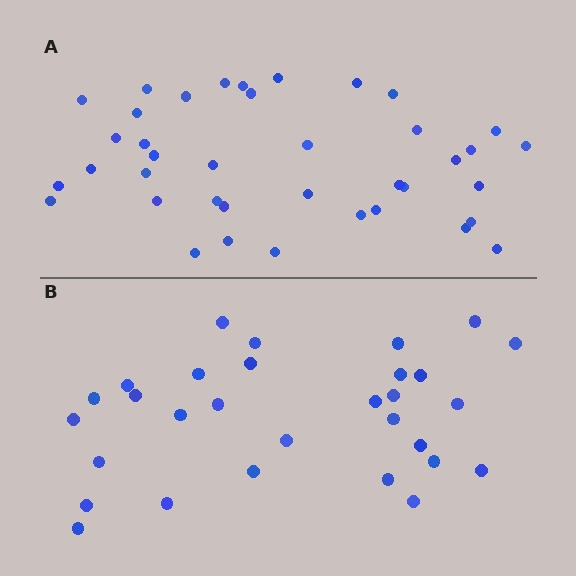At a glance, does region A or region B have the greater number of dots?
Region A (the top region) has more dots.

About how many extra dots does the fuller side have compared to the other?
Region A has roughly 8 or so more dots than region B.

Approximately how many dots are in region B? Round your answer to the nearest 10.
About 30 dots.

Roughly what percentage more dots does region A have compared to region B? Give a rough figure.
About 30% more.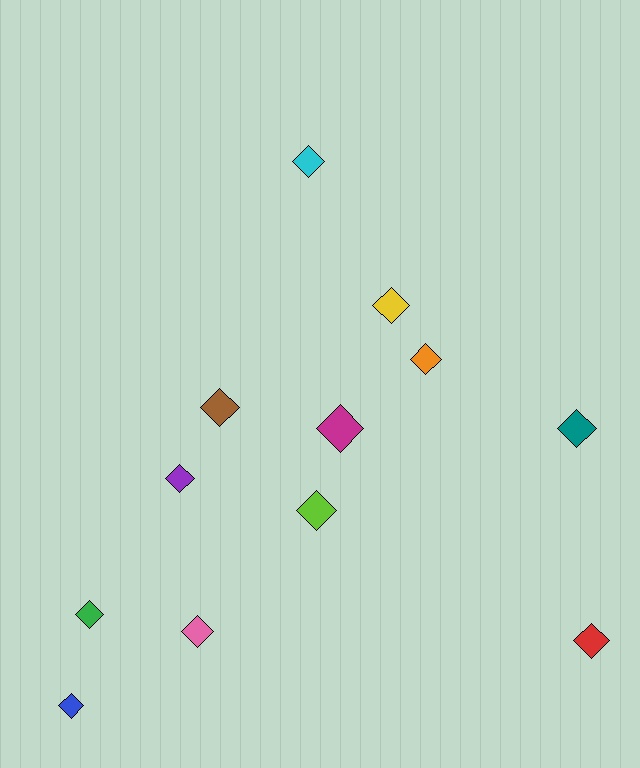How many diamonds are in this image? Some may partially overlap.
There are 12 diamonds.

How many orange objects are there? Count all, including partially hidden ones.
There is 1 orange object.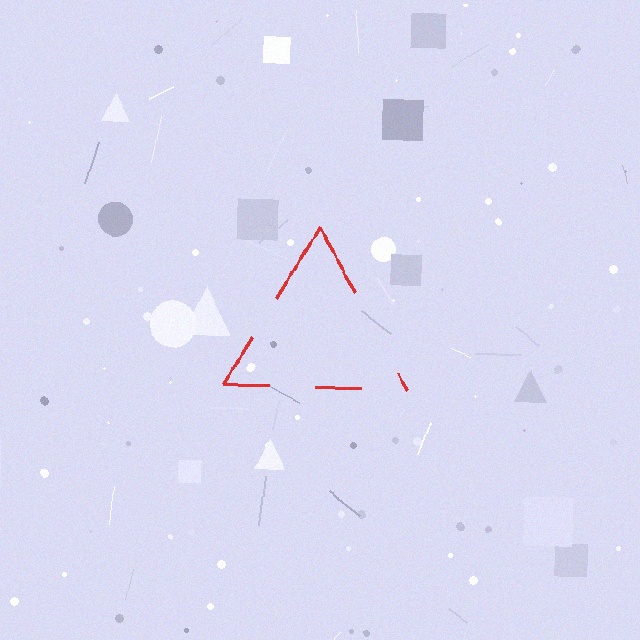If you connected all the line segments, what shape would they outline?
They would outline a triangle.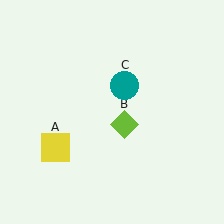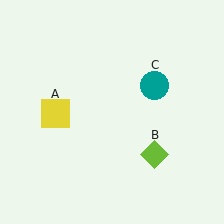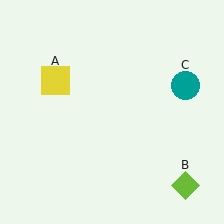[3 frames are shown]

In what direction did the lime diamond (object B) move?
The lime diamond (object B) moved down and to the right.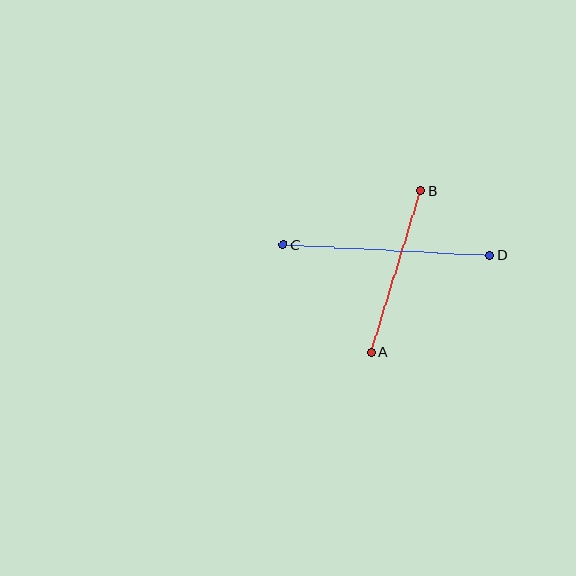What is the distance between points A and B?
The distance is approximately 169 pixels.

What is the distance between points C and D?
The distance is approximately 207 pixels.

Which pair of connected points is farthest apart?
Points C and D are farthest apart.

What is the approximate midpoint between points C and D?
The midpoint is at approximately (386, 250) pixels.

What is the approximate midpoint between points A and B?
The midpoint is at approximately (396, 271) pixels.